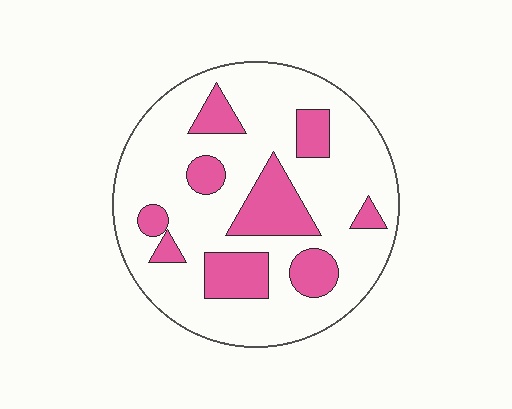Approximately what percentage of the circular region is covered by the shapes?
Approximately 25%.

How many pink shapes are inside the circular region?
9.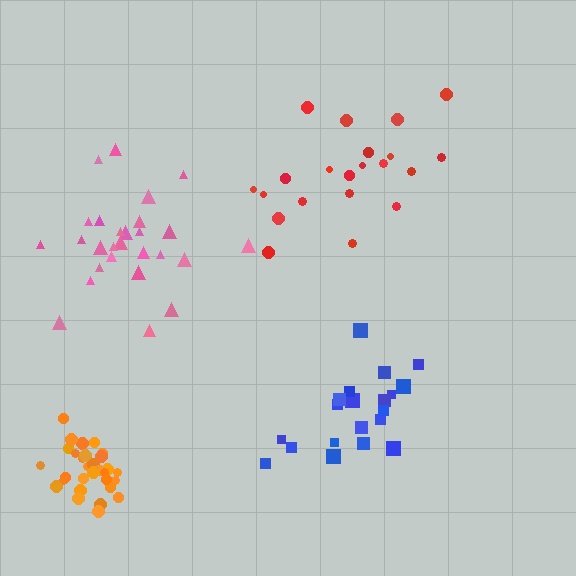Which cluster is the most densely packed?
Orange.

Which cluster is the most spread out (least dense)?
Red.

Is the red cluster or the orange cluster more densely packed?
Orange.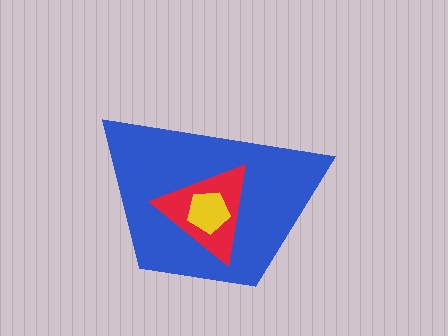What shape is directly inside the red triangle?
The yellow pentagon.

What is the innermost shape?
The yellow pentagon.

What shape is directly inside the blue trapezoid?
The red triangle.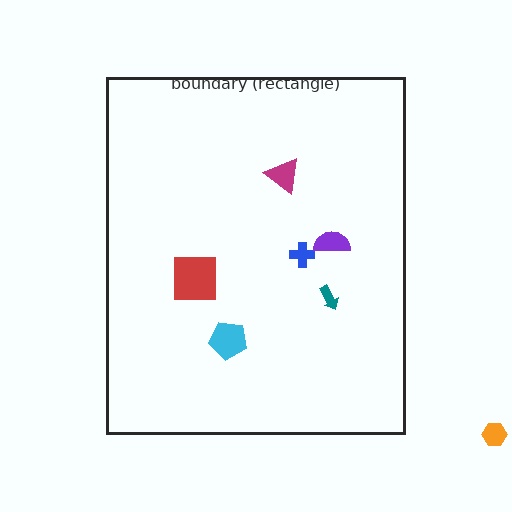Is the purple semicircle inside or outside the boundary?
Inside.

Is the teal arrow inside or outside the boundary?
Inside.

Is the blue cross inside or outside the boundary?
Inside.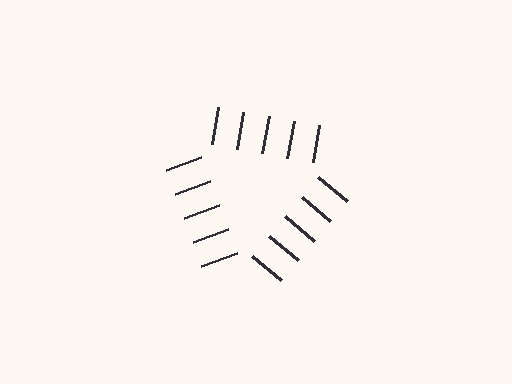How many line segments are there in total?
15 — 5 along each of the 3 edges.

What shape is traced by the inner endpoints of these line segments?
An illusory triangle — the line segments terminate on its edges but no continuous stroke is drawn.